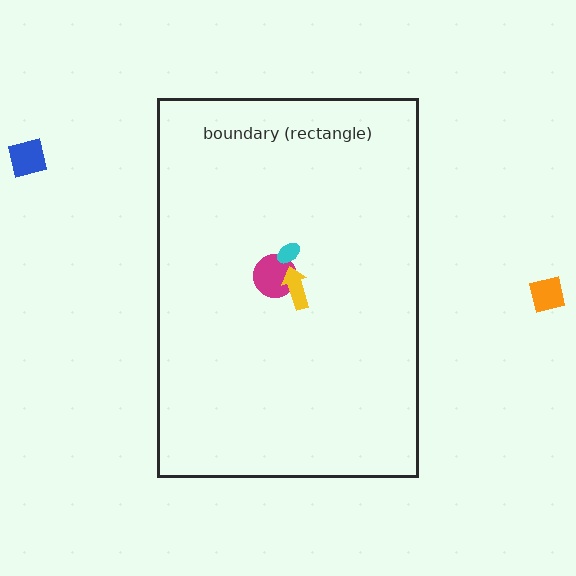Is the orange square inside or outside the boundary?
Outside.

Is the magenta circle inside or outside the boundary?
Inside.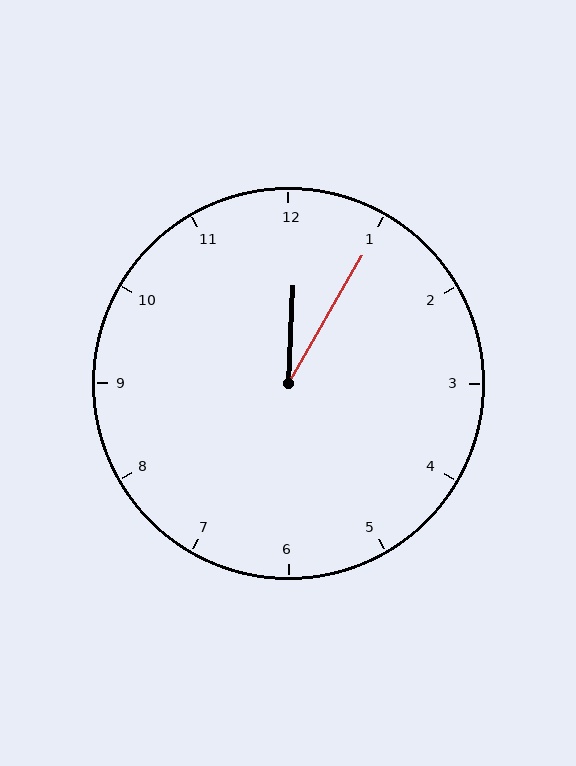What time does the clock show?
12:05.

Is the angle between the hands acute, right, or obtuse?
It is acute.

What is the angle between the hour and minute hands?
Approximately 28 degrees.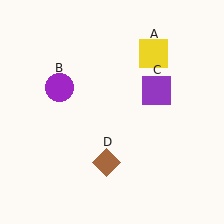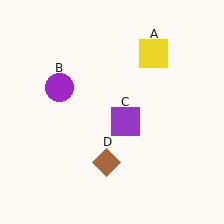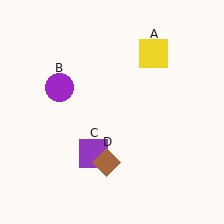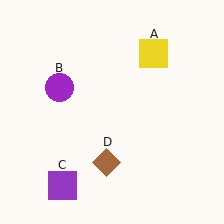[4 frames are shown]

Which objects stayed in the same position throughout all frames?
Yellow square (object A) and purple circle (object B) and brown diamond (object D) remained stationary.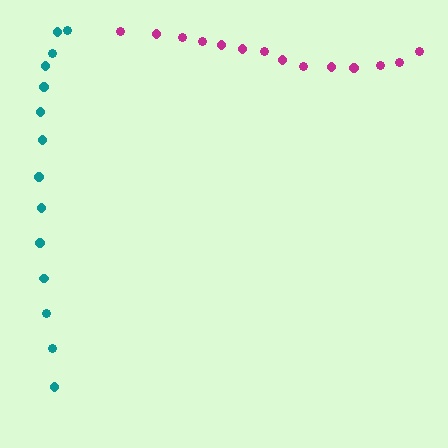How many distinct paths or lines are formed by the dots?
There are 2 distinct paths.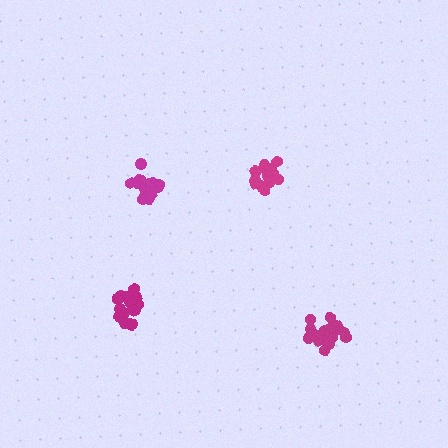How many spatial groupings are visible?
There are 4 spatial groupings.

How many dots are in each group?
Group 1: 17 dots, Group 2: 18 dots, Group 3: 15 dots, Group 4: 18 dots (68 total).